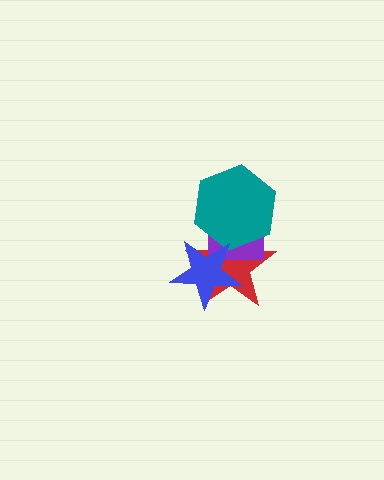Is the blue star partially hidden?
No, no other shape covers it.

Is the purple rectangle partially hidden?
Yes, it is partially covered by another shape.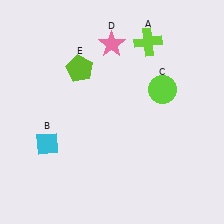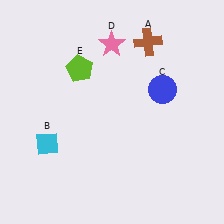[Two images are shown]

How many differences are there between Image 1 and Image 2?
There are 2 differences between the two images.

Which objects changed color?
A changed from lime to brown. C changed from lime to blue.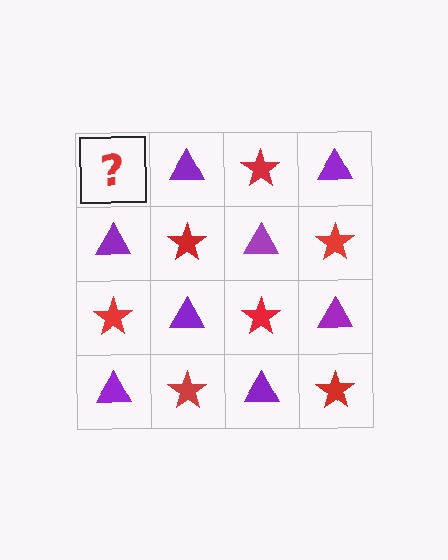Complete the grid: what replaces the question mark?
The question mark should be replaced with a red star.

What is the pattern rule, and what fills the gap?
The rule is that it alternates red star and purple triangle in a checkerboard pattern. The gap should be filled with a red star.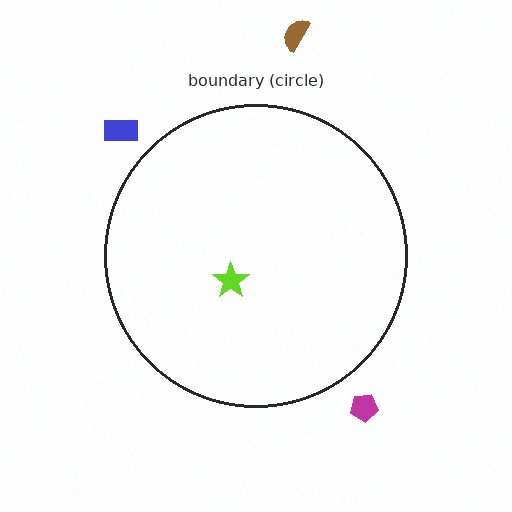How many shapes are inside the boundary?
1 inside, 3 outside.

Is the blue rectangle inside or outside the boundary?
Outside.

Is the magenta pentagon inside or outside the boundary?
Outside.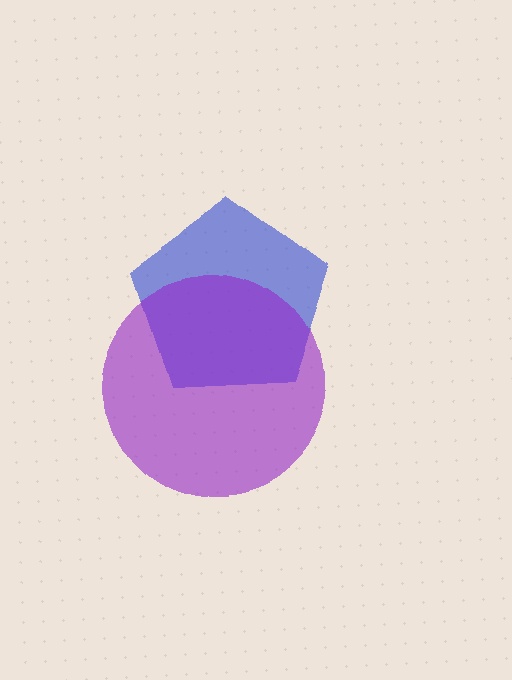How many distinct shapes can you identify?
There are 2 distinct shapes: a blue pentagon, a purple circle.